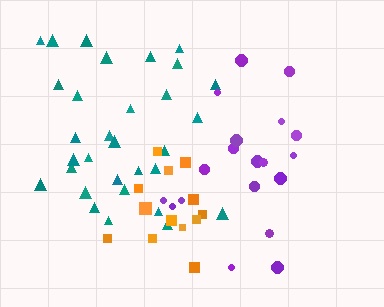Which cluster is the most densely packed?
Orange.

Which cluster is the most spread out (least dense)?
Purple.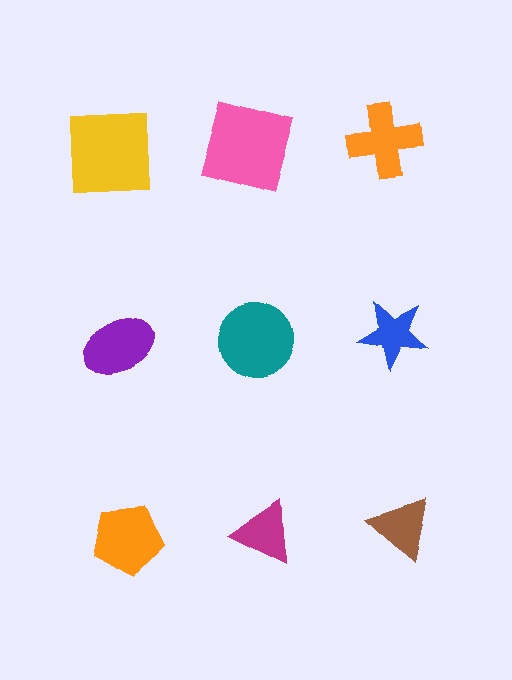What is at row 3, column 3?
A brown triangle.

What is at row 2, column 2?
A teal circle.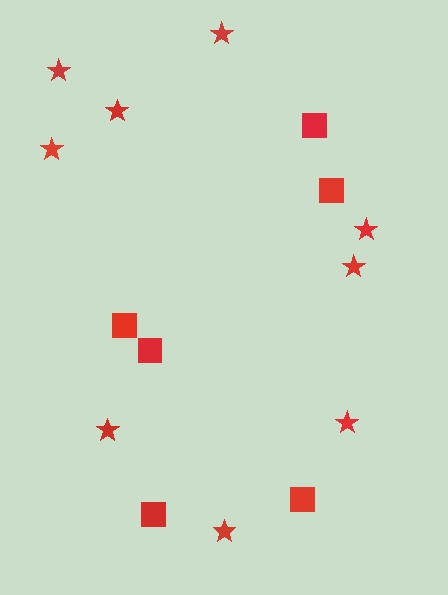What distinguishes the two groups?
There are 2 groups: one group of squares (6) and one group of stars (9).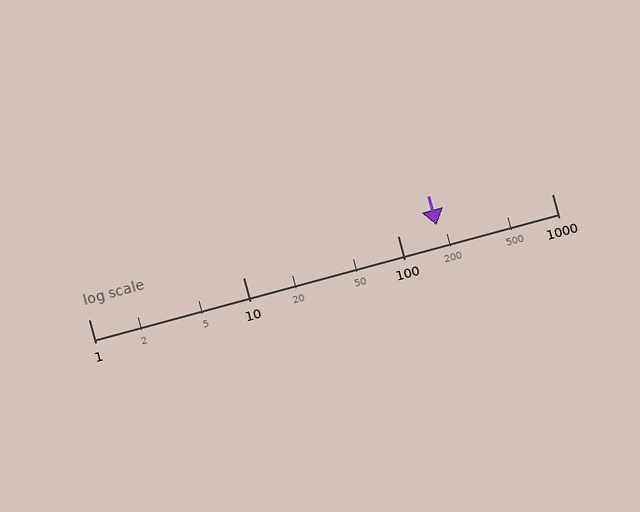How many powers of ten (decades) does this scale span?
The scale spans 3 decades, from 1 to 1000.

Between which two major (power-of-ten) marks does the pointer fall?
The pointer is between 100 and 1000.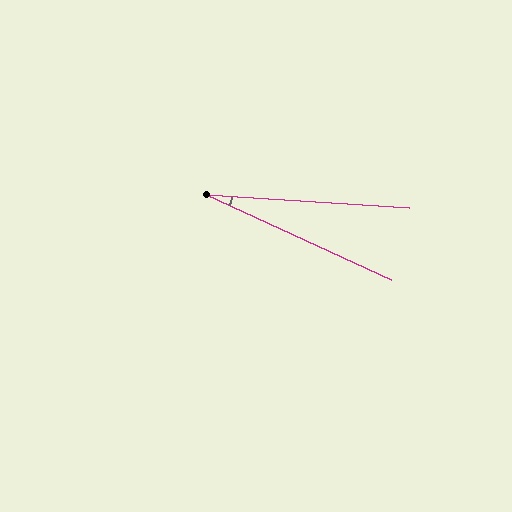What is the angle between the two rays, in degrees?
Approximately 21 degrees.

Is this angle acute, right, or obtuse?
It is acute.